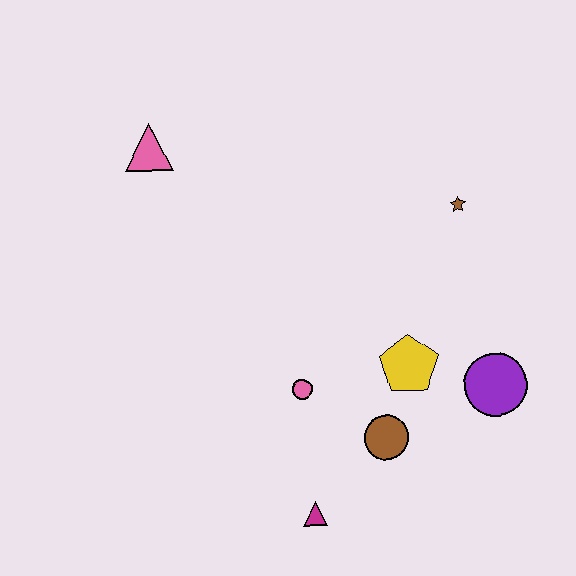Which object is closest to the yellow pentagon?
The brown circle is closest to the yellow pentagon.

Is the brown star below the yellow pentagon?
No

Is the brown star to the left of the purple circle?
Yes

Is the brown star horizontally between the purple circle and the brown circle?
Yes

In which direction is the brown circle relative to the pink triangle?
The brown circle is below the pink triangle.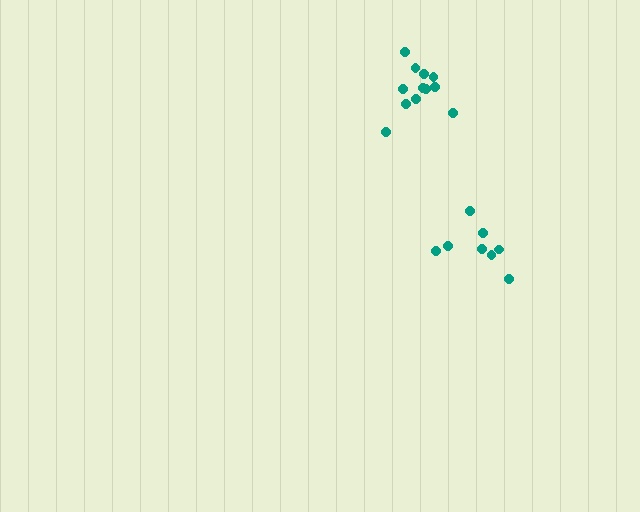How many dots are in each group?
Group 1: 12 dots, Group 2: 8 dots (20 total).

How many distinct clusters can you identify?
There are 2 distinct clusters.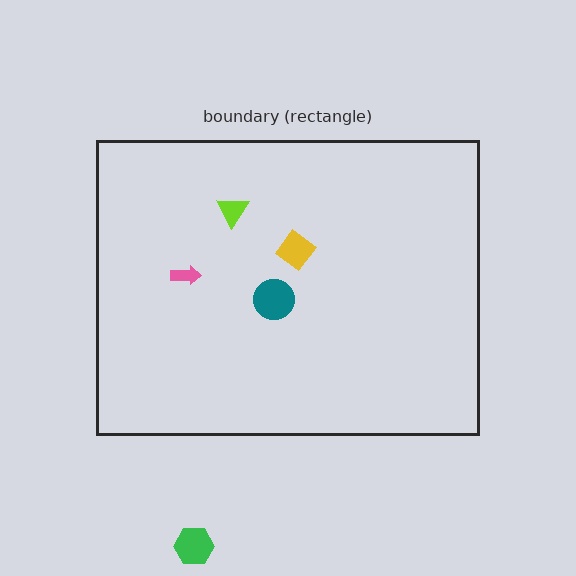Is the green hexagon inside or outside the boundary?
Outside.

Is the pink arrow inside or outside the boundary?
Inside.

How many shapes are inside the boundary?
4 inside, 1 outside.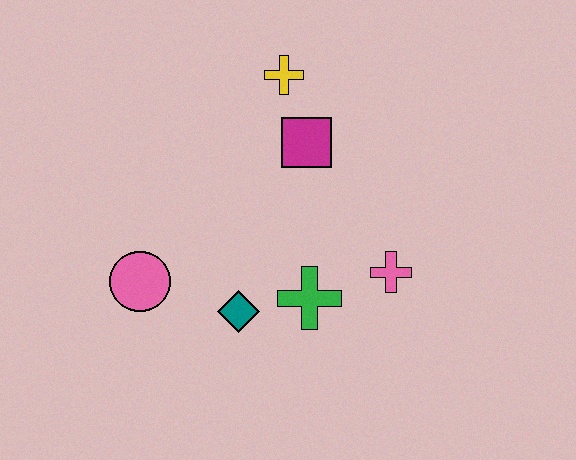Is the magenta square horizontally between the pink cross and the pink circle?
Yes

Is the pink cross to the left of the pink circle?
No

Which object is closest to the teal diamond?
The green cross is closest to the teal diamond.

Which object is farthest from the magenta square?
The pink circle is farthest from the magenta square.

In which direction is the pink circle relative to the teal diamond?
The pink circle is to the left of the teal diamond.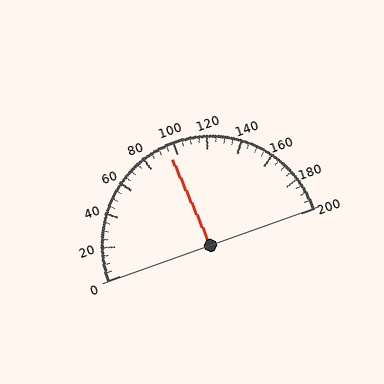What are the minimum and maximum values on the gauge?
The gauge ranges from 0 to 200.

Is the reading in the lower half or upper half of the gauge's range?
The reading is in the lower half of the range (0 to 200).